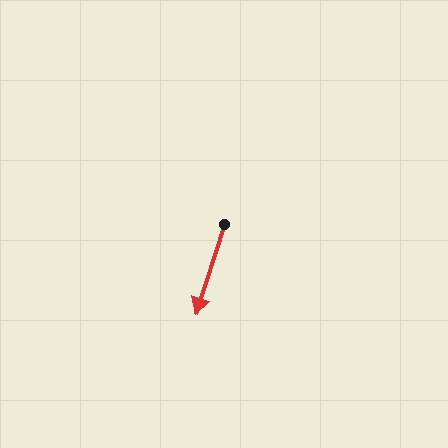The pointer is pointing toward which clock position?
Roughly 7 o'clock.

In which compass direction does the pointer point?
South.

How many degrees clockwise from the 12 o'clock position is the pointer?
Approximately 197 degrees.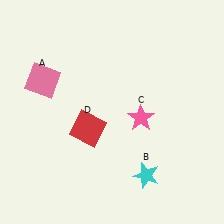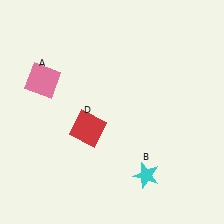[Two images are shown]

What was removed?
The pink star (C) was removed in Image 2.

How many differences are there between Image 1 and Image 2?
There is 1 difference between the two images.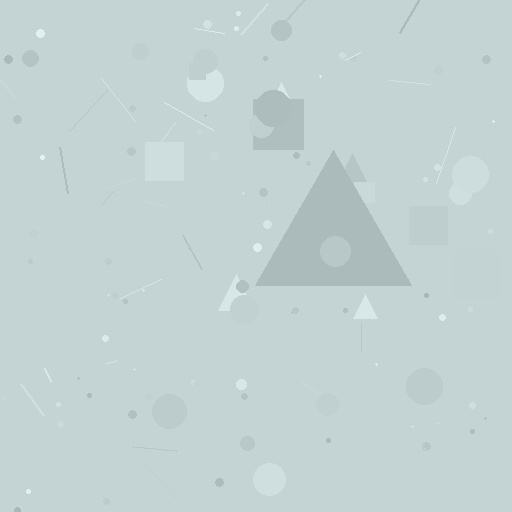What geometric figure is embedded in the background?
A triangle is embedded in the background.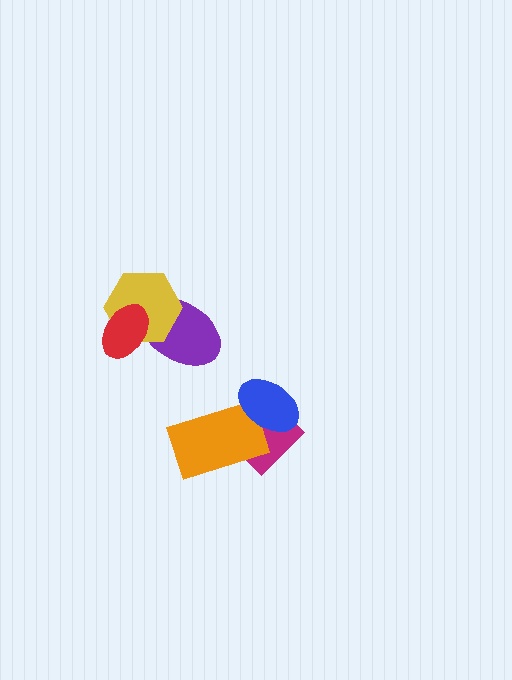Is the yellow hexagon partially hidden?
Yes, it is partially covered by another shape.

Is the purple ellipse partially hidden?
Yes, it is partially covered by another shape.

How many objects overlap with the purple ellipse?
2 objects overlap with the purple ellipse.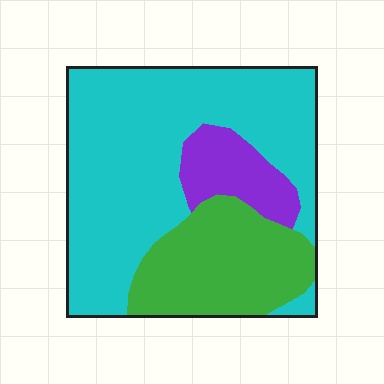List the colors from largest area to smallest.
From largest to smallest: cyan, green, purple.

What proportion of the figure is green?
Green covers about 25% of the figure.